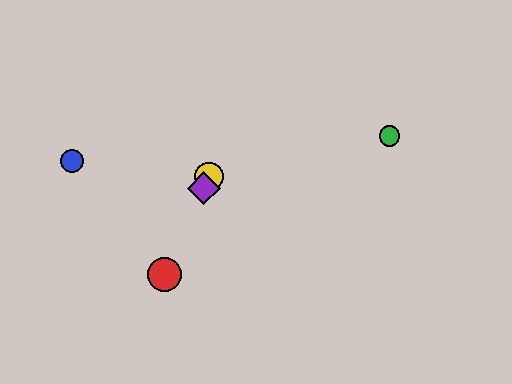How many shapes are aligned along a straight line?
3 shapes (the red circle, the yellow circle, the purple diamond) are aligned along a straight line.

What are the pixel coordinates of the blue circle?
The blue circle is at (72, 161).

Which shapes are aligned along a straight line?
The red circle, the yellow circle, the purple diamond are aligned along a straight line.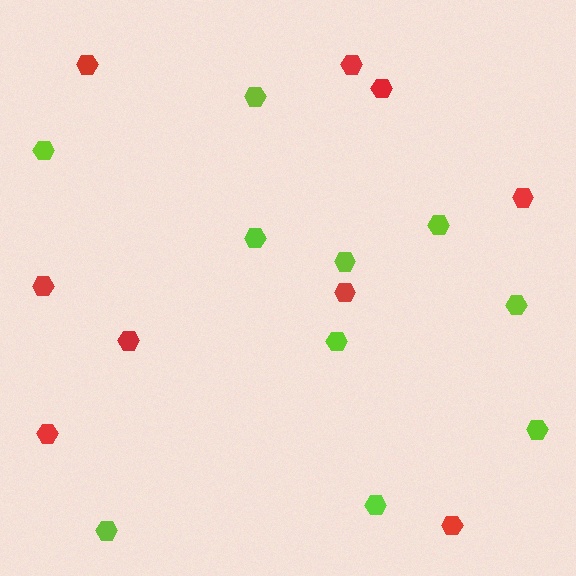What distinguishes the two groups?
There are 2 groups: one group of lime hexagons (10) and one group of red hexagons (9).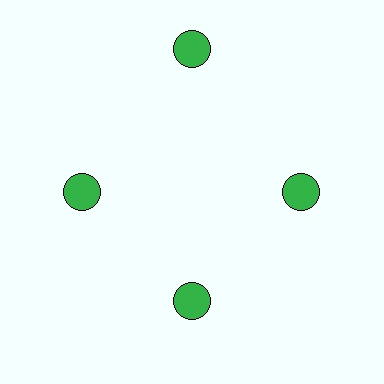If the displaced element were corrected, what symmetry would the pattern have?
It would have 4-fold rotational symmetry — the pattern would map onto itself every 90 degrees.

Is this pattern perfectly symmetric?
No. The 4 green circles are arranged in a ring, but one element near the 12 o'clock position is pushed outward from the center, breaking the 4-fold rotational symmetry.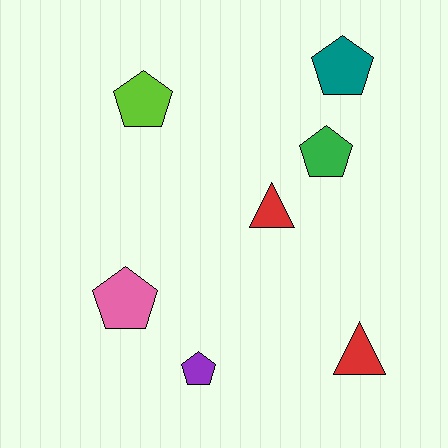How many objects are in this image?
There are 7 objects.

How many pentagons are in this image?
There are 5 pentagons.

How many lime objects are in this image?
There is 1 lime object.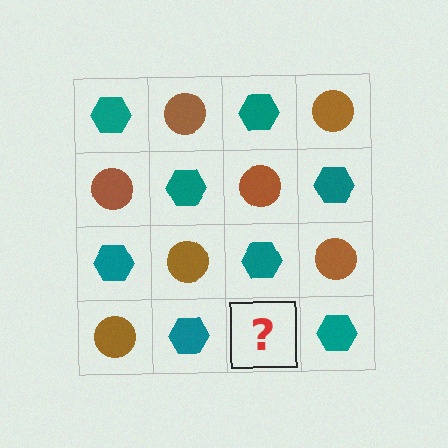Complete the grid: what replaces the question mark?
The question mark should be replaced with a brown circle.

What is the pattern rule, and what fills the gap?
The rule is that it alternates teal hexagon and brown circle in a checkerboard pattern. The gap should be filled with a brown circle.